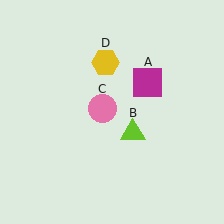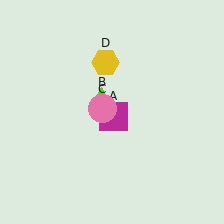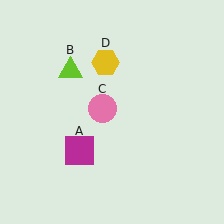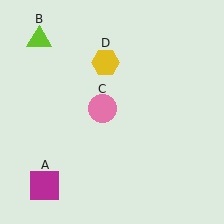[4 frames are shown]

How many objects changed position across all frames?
2 objects changed position: magenta square (object A), lime triangle (object B).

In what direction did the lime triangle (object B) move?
The lime triangle (object B) moved up and to the left.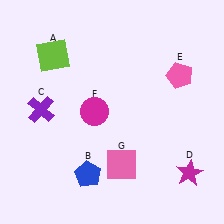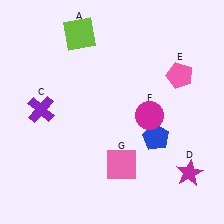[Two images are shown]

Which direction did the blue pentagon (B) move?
The blue pentagon (B) moved right.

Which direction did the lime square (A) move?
The lime square (A) moved right.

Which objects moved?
The objects that moved are: the lime square (A), the blue pentagon (B), the magenta circle (F).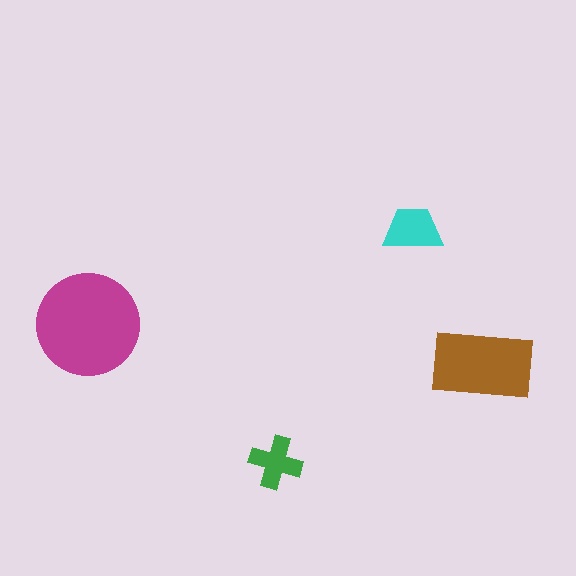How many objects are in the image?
There are 4 objects in the image.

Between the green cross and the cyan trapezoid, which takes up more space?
The cyan trapezoid.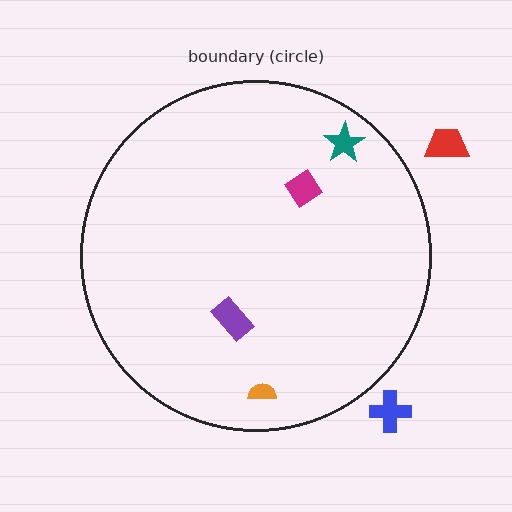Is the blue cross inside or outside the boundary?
Outside.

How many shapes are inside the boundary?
4 inside, 2 outside.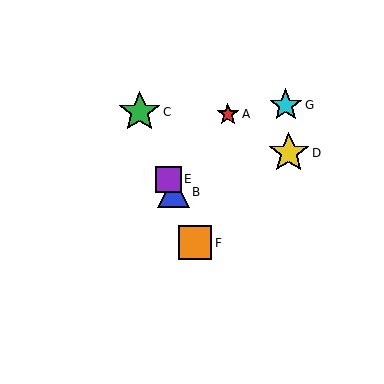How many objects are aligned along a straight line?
4 objects (B, C, E, F) are aligned along a straight line.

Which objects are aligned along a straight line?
Objects B, C, E, F are aligned along a straight line.